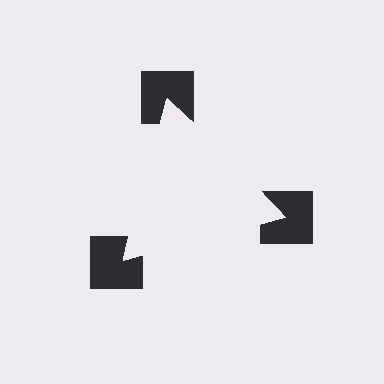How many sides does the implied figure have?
3 sides.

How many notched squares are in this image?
There are 3 — one at each vertex of the illusory triangle.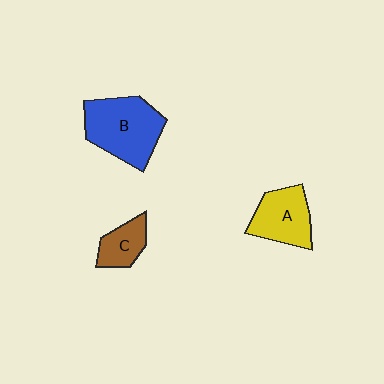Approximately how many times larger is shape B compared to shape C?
Approximately 2.2 times.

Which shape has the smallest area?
Shape C (brown).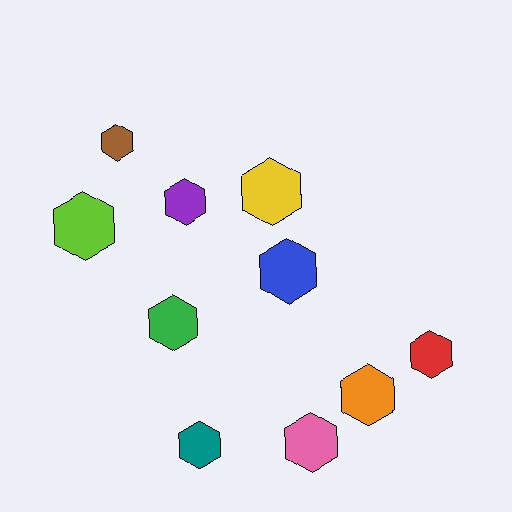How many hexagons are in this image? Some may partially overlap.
There are 10 hexagons.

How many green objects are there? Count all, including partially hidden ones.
There is 1 green object.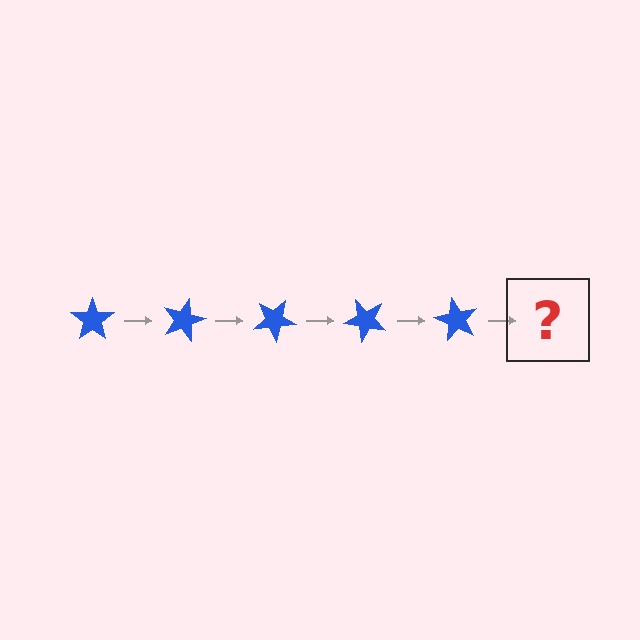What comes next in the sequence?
The next element should be a blue star rotated 75 degrees.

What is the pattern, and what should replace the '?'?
The pattern is that the star rotates 15 degrees each step. The '?' should be a blue star rotated 75 degrees.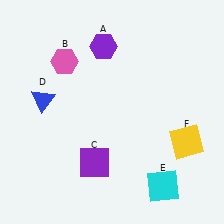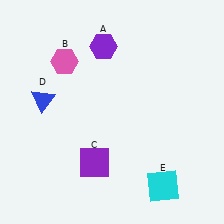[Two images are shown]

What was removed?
The yellow square (F) was removed in Image 2.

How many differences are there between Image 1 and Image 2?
There is 1 difference between the two images.